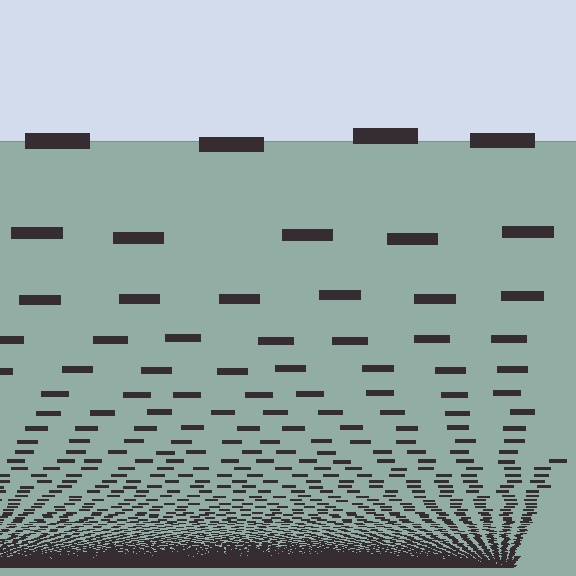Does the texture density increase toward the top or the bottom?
Density increases toward the bottom.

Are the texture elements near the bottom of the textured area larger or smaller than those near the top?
Smaller. The gradient is inverted — elements near the bottom are smaller and denser.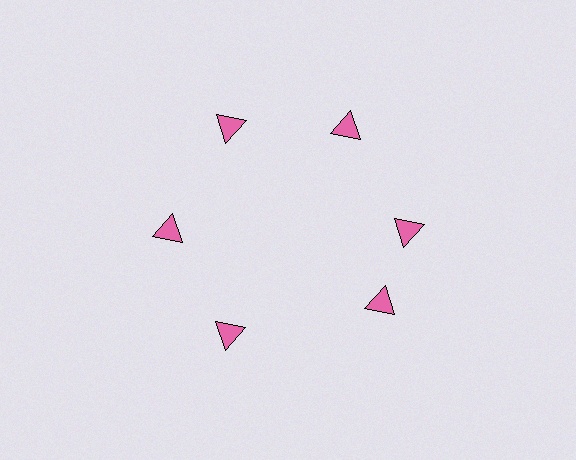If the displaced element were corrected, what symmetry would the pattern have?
It would have 6-fold rotational symmetry — the pattern would map onto itself every 60 degrees.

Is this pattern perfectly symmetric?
No. The 6 pink triangles are arranged in a ring, but one element near the 5 o'clock position is rotated out of alignment along the ring, breaking the 6-fold rotational symmetry.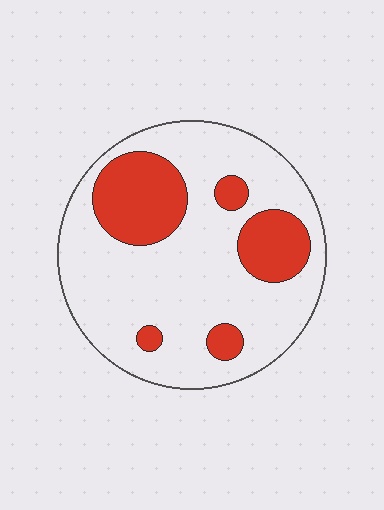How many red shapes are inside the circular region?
5.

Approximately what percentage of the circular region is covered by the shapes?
Approximately 25%.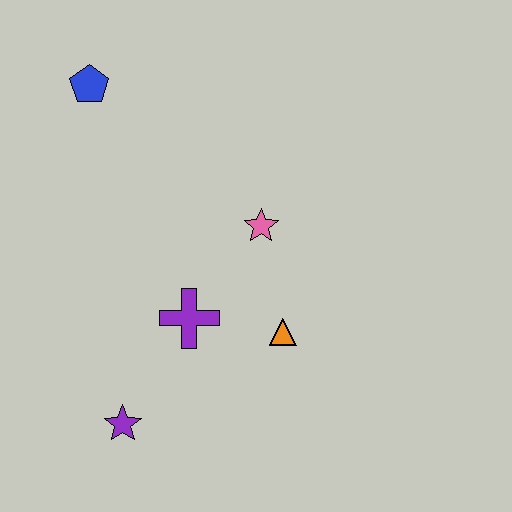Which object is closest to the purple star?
The purple cross is closest to the purple star.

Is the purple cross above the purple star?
Yes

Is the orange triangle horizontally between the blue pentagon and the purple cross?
No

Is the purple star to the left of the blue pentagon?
No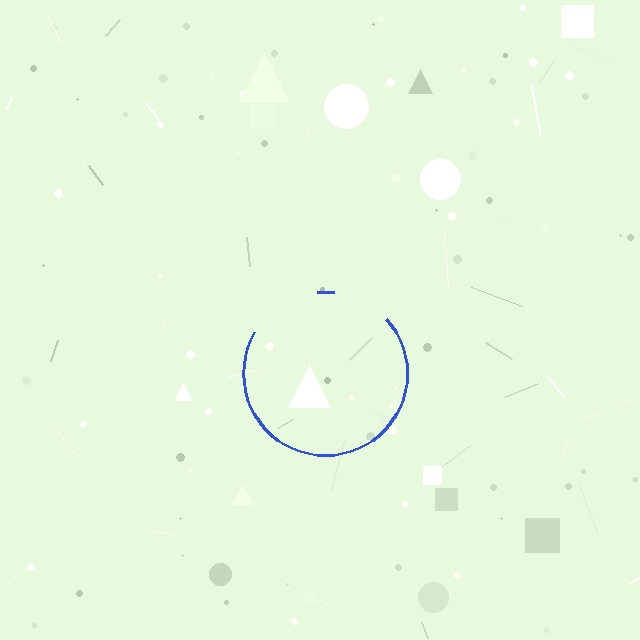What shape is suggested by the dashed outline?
The dashed outline suggests a circle.